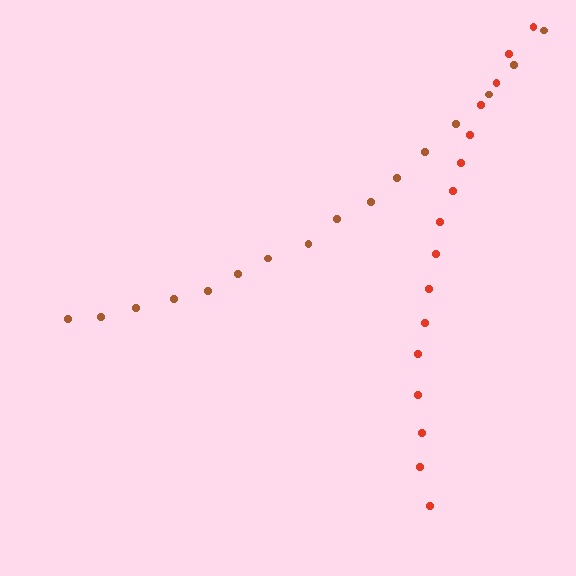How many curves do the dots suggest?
There are 2 distinct paths.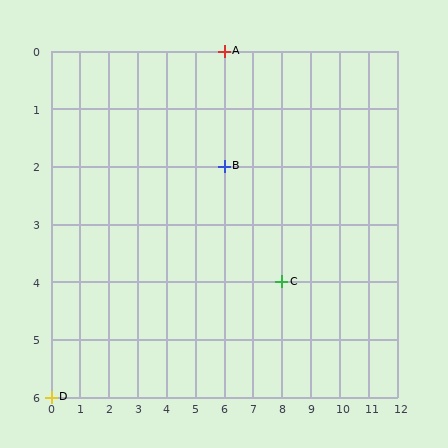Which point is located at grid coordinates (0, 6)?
Point D is at (0, 6).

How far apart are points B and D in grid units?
Points B and D are 6 columns and 4 rows apart (about 7.2 grid units diagonally).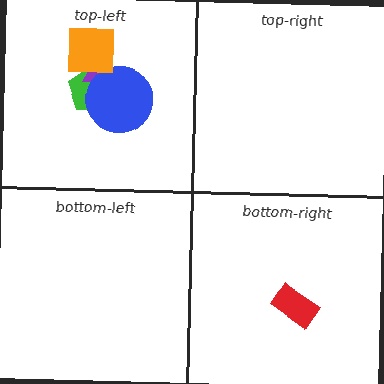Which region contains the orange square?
The top-left region.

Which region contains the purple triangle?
The top-left region.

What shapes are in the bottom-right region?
The red rectangle.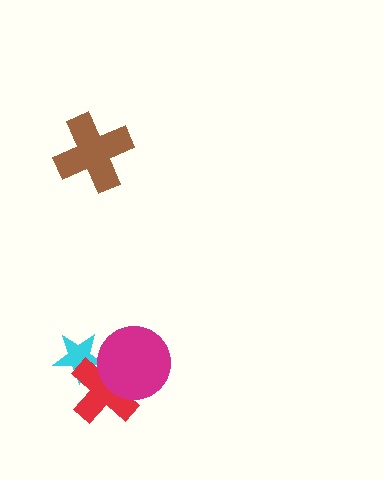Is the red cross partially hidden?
Yes, it is partially covered by another shape.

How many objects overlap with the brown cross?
0 objects overlap with the brown cross.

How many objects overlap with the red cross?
2 objects overlap with the red cross.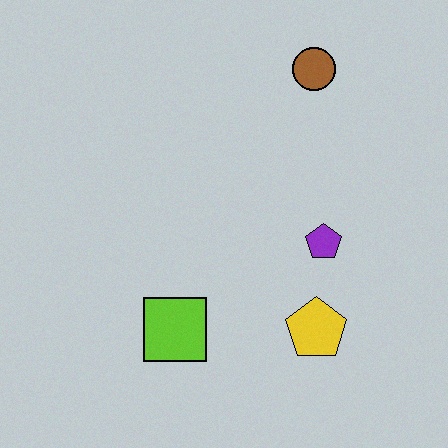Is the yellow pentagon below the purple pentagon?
Yes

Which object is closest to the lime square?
The yellow pentagon is closest to the lime square.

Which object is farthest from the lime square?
The brown circle is farthest from the lime square.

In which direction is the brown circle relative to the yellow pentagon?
The brown circle is above the yellow pentagon.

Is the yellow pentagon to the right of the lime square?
Yes